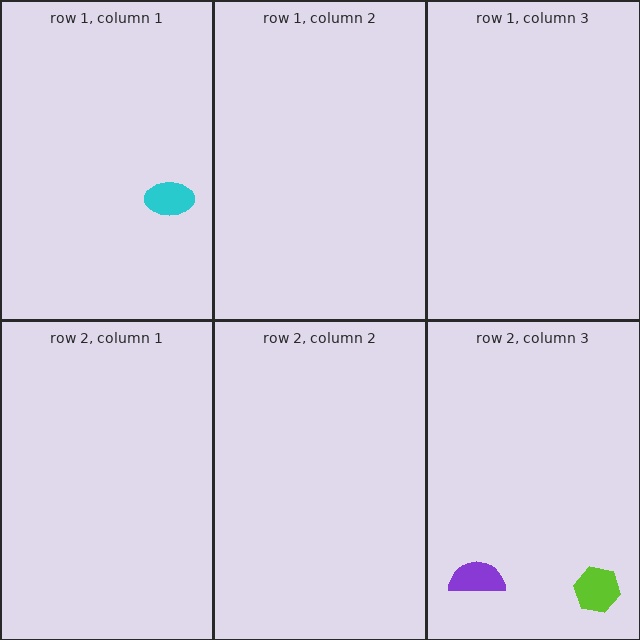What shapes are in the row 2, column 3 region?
The purple semicircle, the lime hexagon.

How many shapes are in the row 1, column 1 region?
1.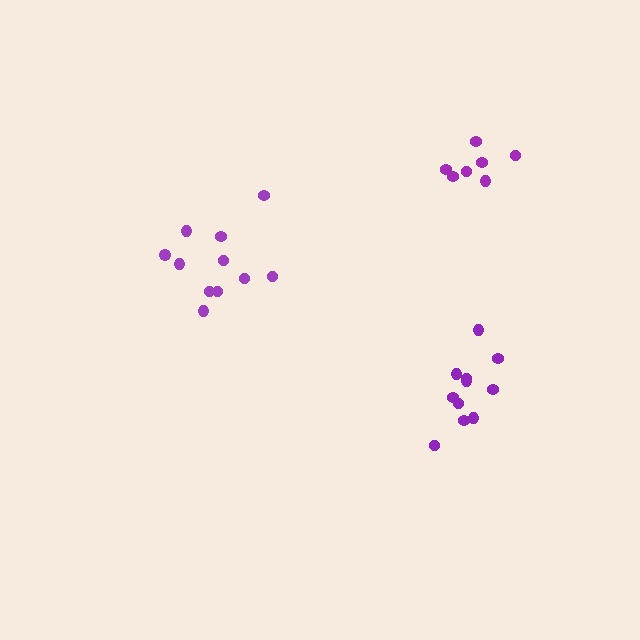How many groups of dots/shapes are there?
There are 3 groups.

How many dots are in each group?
Group 1: 7 dots, Group 2: 11 dots, Group 3: 11 dots (29 total).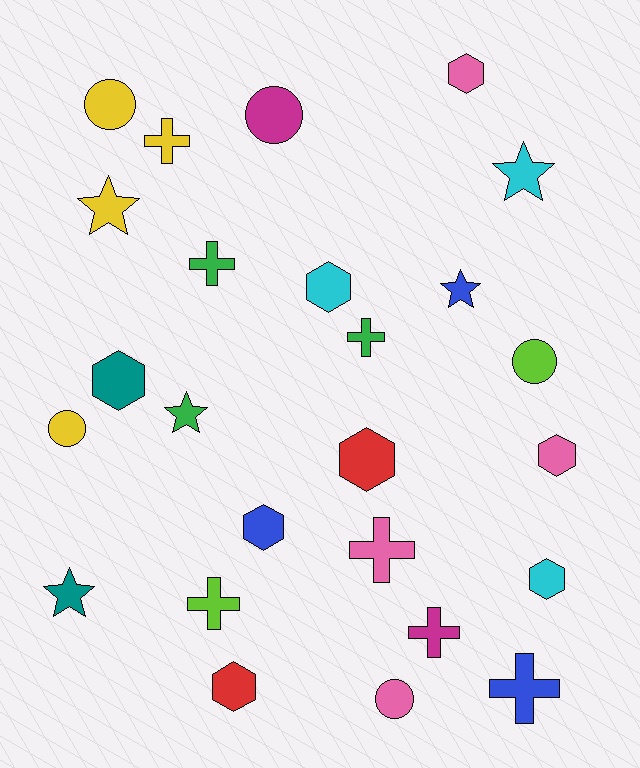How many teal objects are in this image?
There are 2 teal objects.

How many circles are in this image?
There are 5 circles.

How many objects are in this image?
There are 25 objects.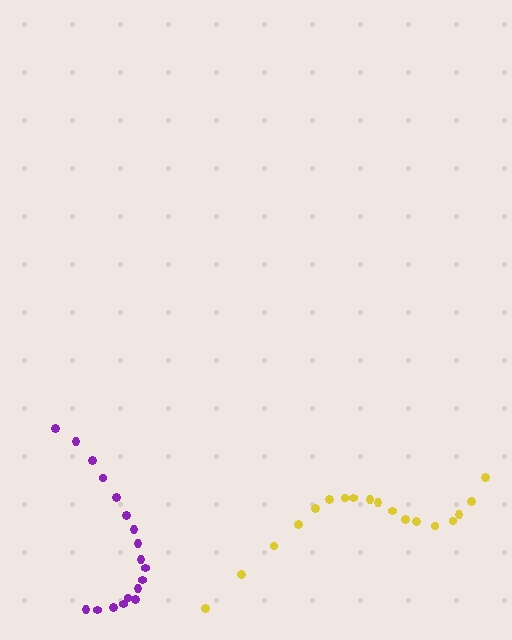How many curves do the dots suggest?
There are 2 distinct paths.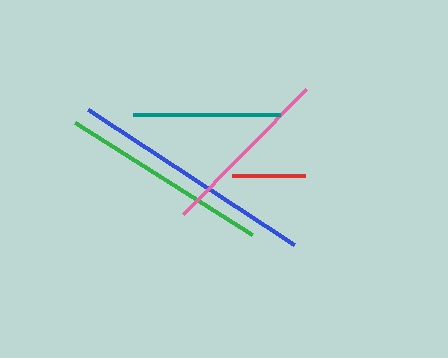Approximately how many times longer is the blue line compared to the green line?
The blue line is approximately 1.2 times the length of the green line.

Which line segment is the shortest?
The red line is the shortest at approximately 73 pixels.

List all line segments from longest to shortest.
From longest to shortest: blue, green, pink, teal, red.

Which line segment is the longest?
The blue line is the longest at approximately 246 pixels.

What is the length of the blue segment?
The blue segment is approximately 246 pixels long.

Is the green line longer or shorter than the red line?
The green line is longer than the red line.